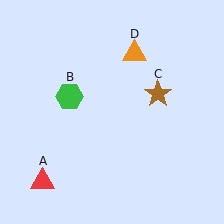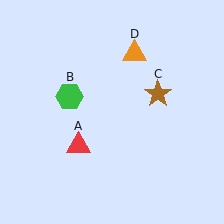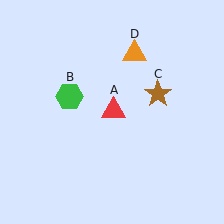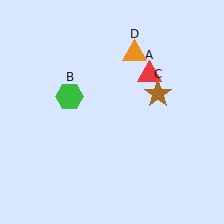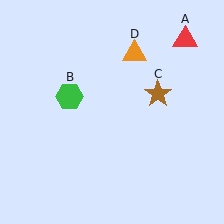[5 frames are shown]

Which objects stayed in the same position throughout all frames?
Green hexagon (object B) and brown star (object C) and orange triangle (object D) remained stationary.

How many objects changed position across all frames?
1 object changed position: red triangle (object A).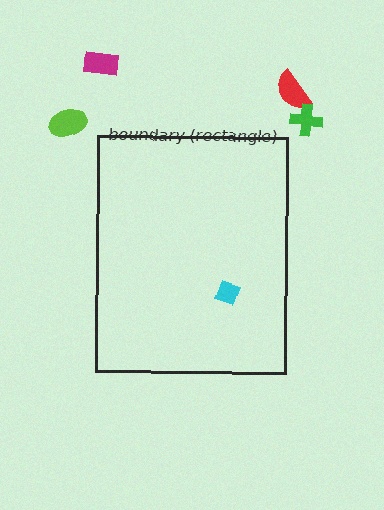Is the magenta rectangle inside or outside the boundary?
Outside.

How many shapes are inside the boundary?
1 inside, 4 outside.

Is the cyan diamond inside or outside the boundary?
Inside.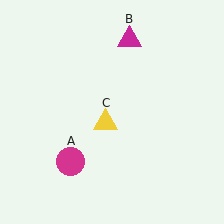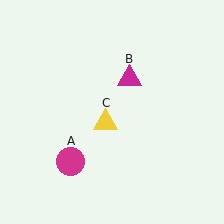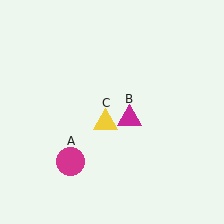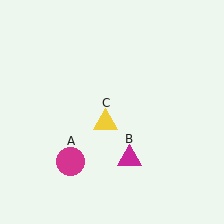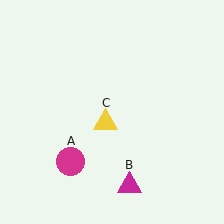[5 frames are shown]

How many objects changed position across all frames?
1 object changed position: magenta triangle (object B).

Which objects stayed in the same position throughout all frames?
Magenta circle (object A) and yellow triangle (object C) remained stationary.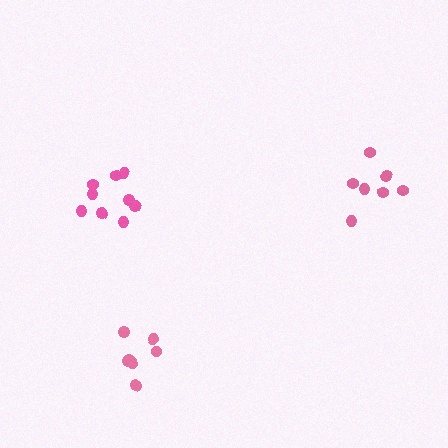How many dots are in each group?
Group 1: 9 dots, Group 2: 7 dots, Group 3: 7 dots (23 total).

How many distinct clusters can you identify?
There are 3 distinct clusters.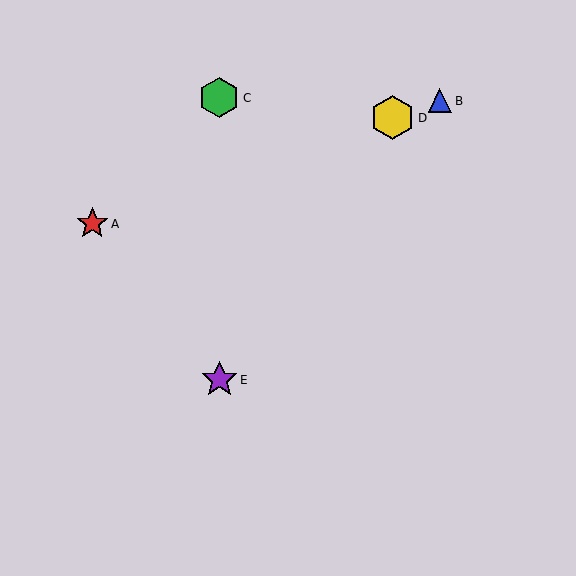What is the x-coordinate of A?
Object A is at x≈92.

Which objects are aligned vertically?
Objects C, E are aligned vertically.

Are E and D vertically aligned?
No, E is at x≈219 and D is at x≈393.